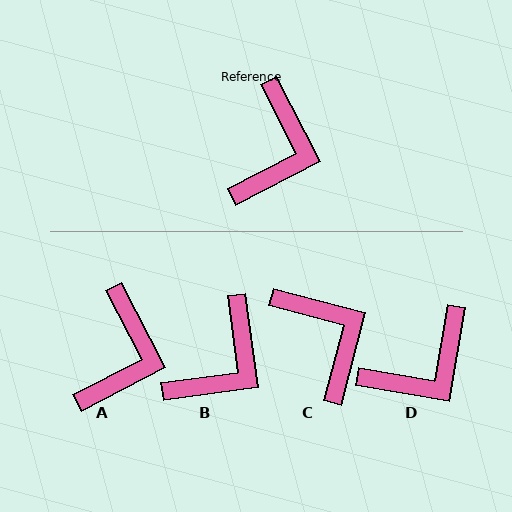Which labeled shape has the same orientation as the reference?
A.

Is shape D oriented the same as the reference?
No, it is off by about 37 degrees.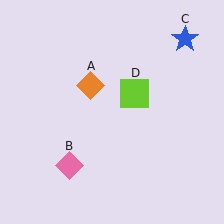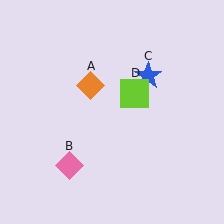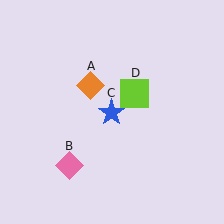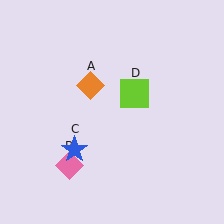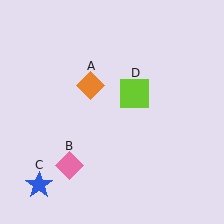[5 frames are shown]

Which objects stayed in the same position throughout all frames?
Orange diamond (object A) and pink diamond (object B) and lime square (object D) remained stationary.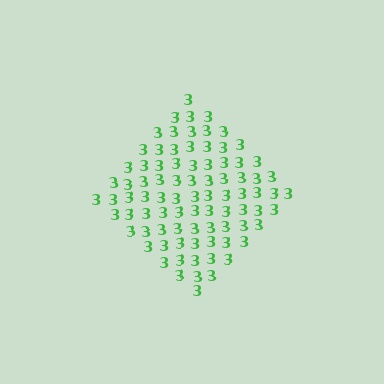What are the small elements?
The small elements are digit 3's.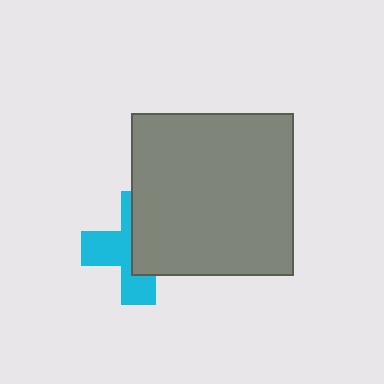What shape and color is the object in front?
The object in front is a gray square.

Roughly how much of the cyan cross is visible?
About half of it is visible (roughly 49%).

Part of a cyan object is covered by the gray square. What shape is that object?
It is a cross.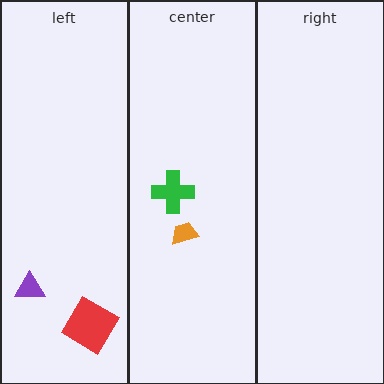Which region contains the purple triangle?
The left region.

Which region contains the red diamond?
The left region.